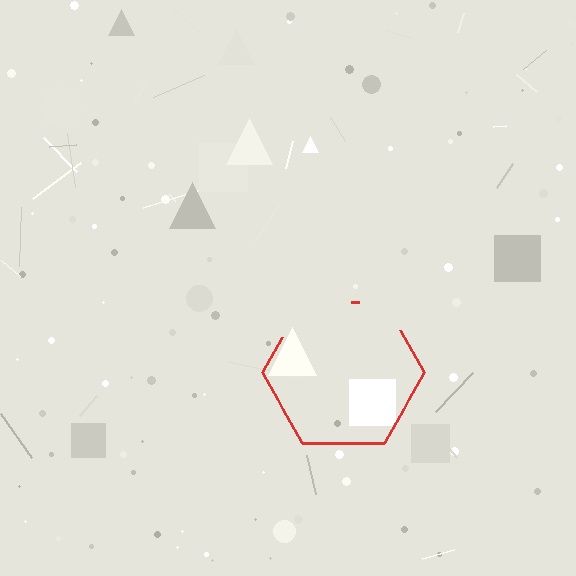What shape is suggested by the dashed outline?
The dashed outline suggests a hexagon.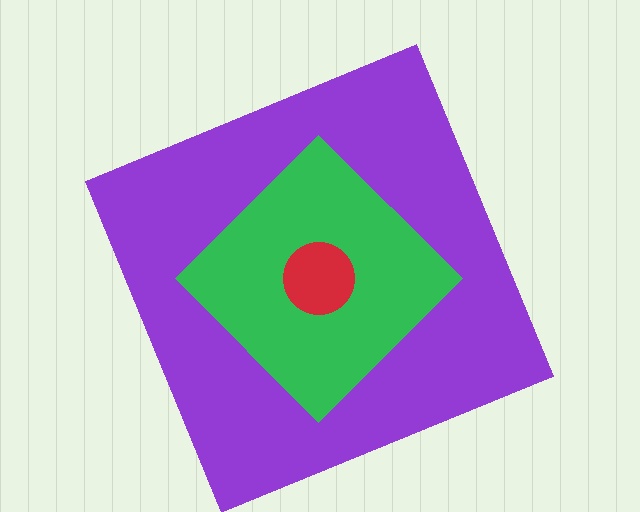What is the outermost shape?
The purple square.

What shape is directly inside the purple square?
The green diamond.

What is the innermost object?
The red circle.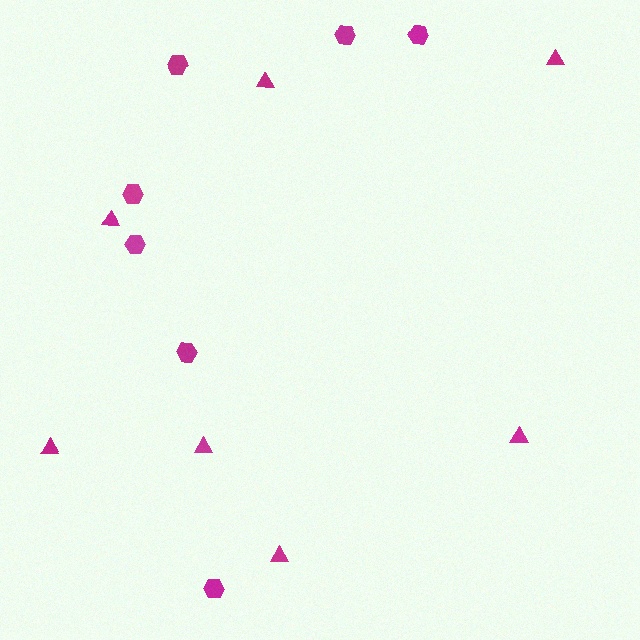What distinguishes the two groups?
There are 2 groups: one group of triangles (7) and one group of hexagons (7).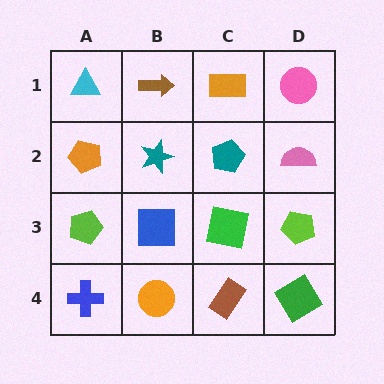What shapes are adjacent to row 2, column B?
A brown arrow (row 1, column B), a blue square (row 3, column B), an orange pentagon (row 2, column A), a teal pentagon (row 2, column C).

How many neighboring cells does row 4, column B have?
3.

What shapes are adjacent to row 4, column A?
A lime pentagon (row 3, column A), an orange circle (row 4, column B).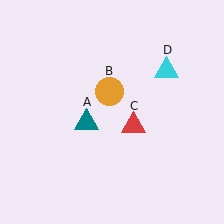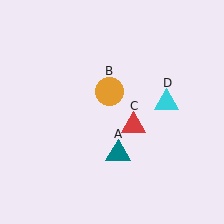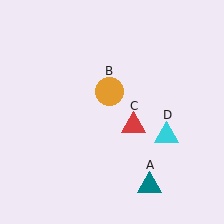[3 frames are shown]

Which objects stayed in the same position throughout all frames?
Orange circle (object B) and red triangle (object C) remained stationary.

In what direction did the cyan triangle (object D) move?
The cyan triangle (object D) moved down.